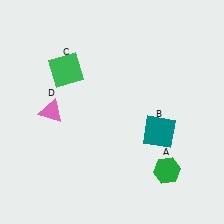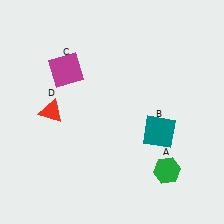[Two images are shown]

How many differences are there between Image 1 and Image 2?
There are 2 differences between the two images.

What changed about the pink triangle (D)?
In Image 1, D is pink. In Image 2, it changed to red.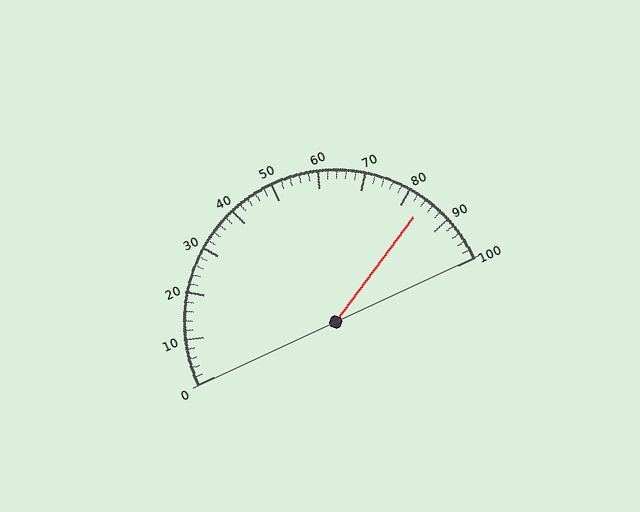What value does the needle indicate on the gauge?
The needle indicates approximately 84.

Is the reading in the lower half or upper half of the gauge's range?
The reading is in the upper half of the range (0 to 100).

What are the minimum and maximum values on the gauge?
The gauge ranges from 0 to 100.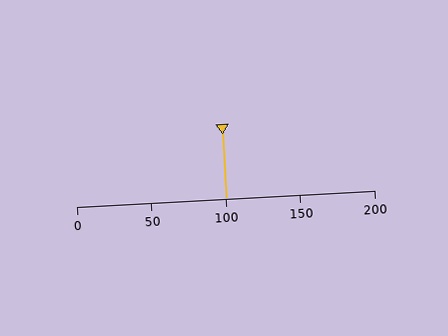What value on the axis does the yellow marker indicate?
The marker indicates approximately 100.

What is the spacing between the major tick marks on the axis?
The major ticks are spaced 50 apart.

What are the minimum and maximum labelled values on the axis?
The axis runs from 0 to 200.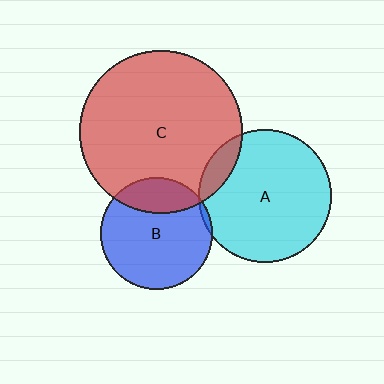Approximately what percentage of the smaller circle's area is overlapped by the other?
Approximately 10%.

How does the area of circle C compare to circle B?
Approximately 2.1 times.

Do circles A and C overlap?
Yes.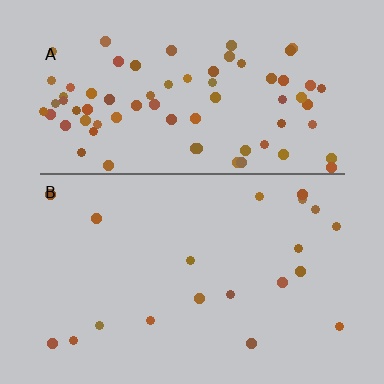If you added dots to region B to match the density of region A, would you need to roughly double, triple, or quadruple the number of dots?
Approximately quadruple.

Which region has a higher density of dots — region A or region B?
A (the top).